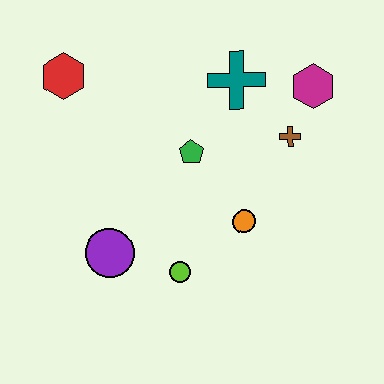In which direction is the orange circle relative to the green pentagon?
The orange circle is below the green pentagon.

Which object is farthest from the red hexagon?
The magenta hexagon is farthest from the red hexagon.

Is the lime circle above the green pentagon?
No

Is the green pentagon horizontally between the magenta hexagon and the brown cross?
No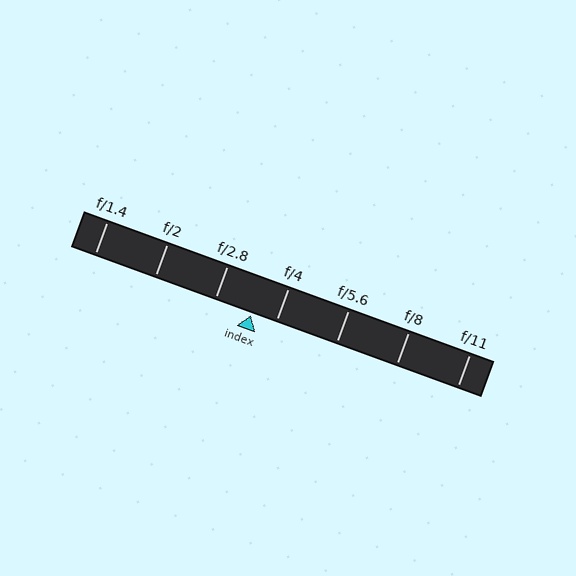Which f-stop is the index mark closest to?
The index mark is closest to f/4.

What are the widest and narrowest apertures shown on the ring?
The widest aperture shown is f/1.4 and the narrowest is f/11.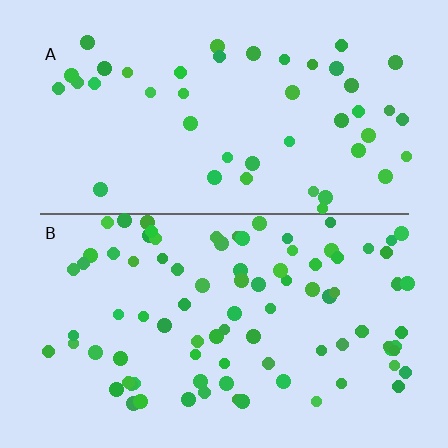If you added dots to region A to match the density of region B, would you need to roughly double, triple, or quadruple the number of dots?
Approximately double.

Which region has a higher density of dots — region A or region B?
B (the bottom).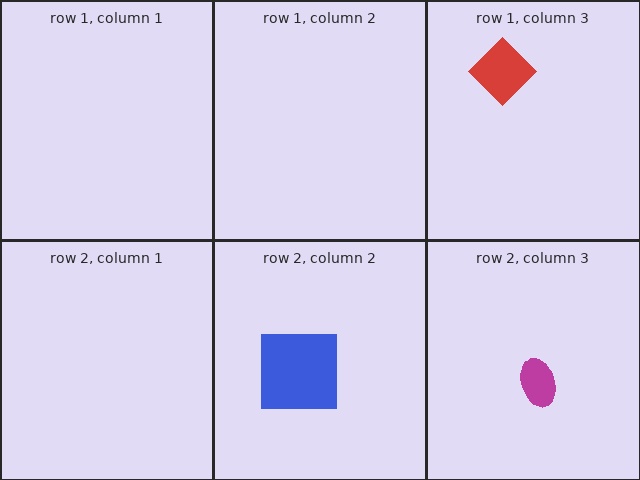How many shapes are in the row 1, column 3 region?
1.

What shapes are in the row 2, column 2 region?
The blue square.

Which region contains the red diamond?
The row 1, column 3 region.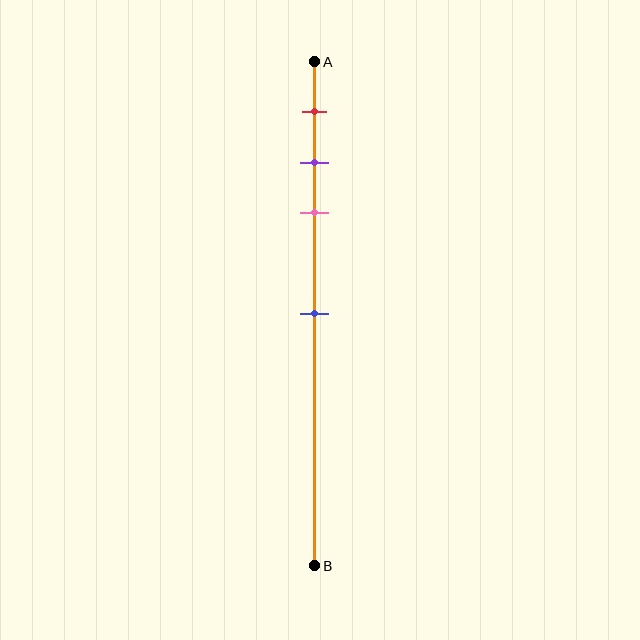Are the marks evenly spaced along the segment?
No, the marks are not evenly spaced.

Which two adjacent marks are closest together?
The purple and pink marks are the closest adjacent pair.